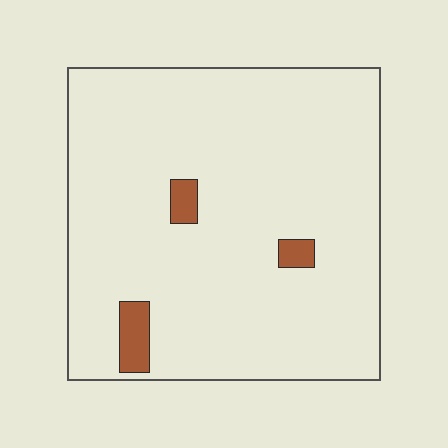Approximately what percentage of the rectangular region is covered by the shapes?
Approximately 5%.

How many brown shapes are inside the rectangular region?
3.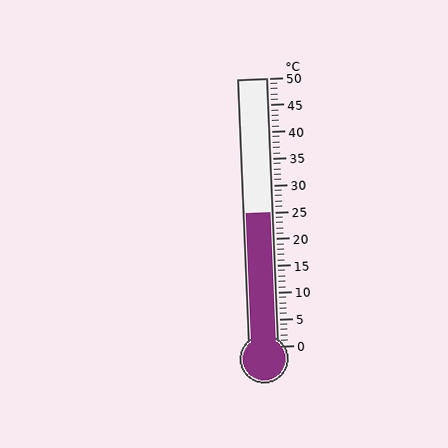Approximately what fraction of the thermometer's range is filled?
The thermometer is filled to approximately 50% of its range.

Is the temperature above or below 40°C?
The temperature is below 40°C.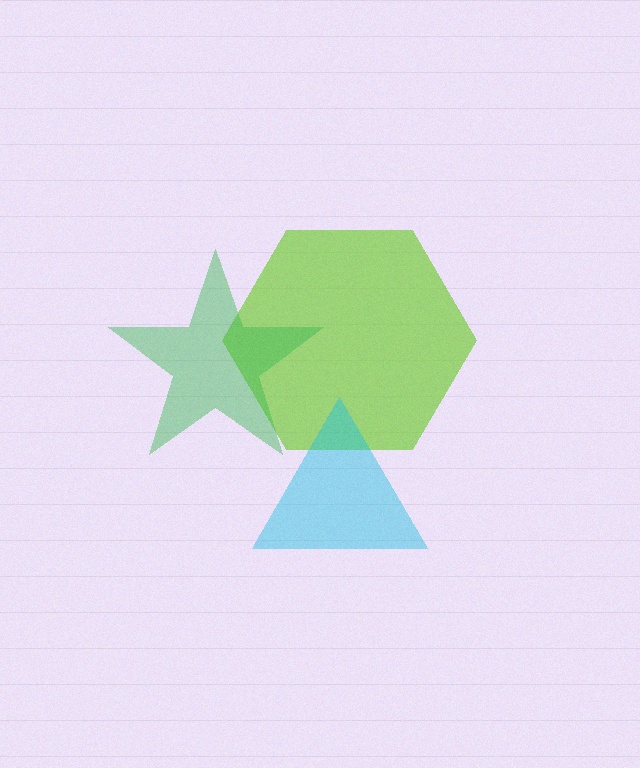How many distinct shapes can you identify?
There are 3 distinct shapes: a lime hexagon, a cyan triangle, a green star.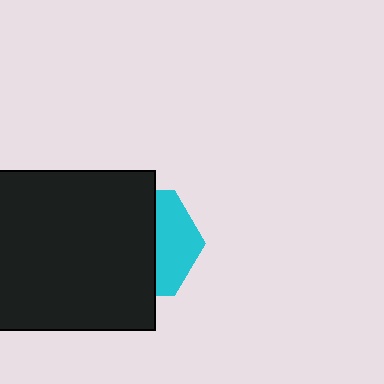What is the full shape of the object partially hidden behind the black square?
The partially hidden object is a cyan hexagon.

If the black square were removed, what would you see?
You would see the complete cyan hexagon.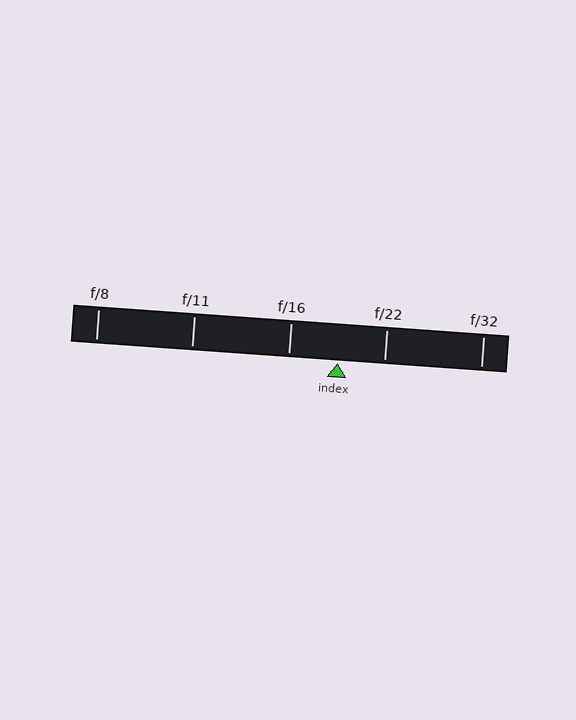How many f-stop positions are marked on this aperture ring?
There are 5 f-stop positions marked.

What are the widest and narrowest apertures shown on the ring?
The widest aperture shown is f/8 and the narrowest is f/32.